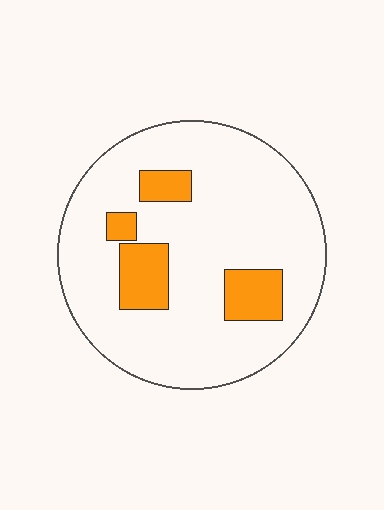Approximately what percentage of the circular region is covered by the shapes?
Approximately 15%.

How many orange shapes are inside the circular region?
4.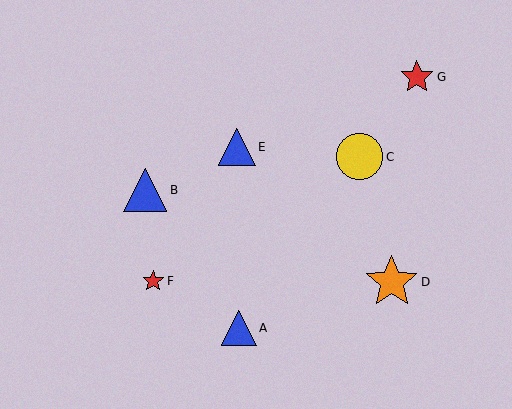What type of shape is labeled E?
Shape E is a blue triangle.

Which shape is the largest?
The orange star (labeled D) is the largest.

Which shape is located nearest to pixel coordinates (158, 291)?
The red star (labeled F) at (153, 281) is nearest to that location.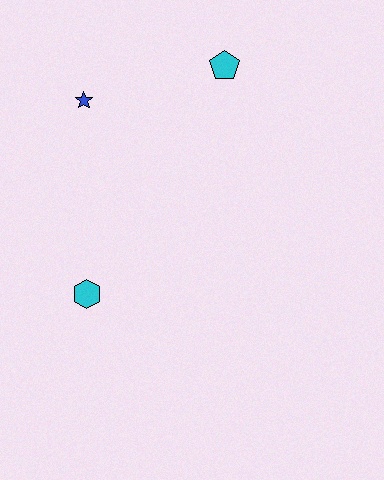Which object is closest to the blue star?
The cyan pentagon is closest to the blue star.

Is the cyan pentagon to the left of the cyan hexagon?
No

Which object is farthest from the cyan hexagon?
The cyan pentagon is farthest from the cyan hexagon.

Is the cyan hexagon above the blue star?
No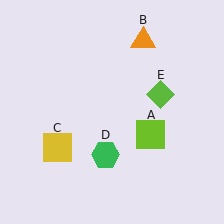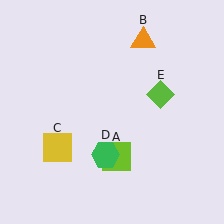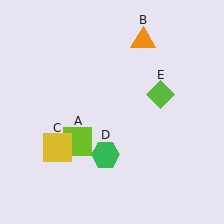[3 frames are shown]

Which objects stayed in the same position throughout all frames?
Orange triangle (object B) and yellow square (object C) and green hexagon (object D) and lime diamond (object E) remained stationary.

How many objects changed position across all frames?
1 object changed position: lime square (object A).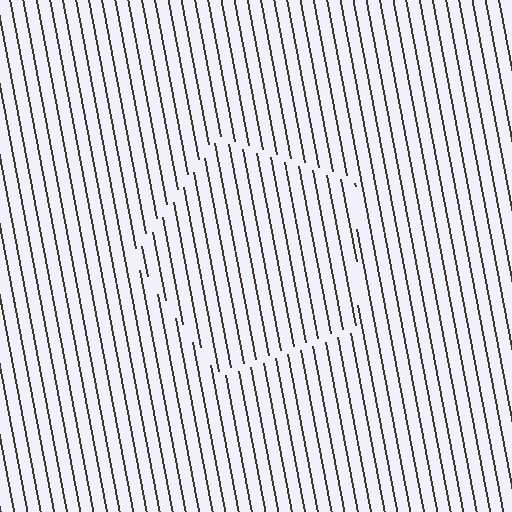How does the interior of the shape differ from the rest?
The interior of the shape contains the same grating, shifted by half a period — the contour is defined by the phase discontinuity where line-ends from the inner and outer gratings abut.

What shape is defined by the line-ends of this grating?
An illusory pentagon. The interior of the shape contains the same grating, shifted by half a period — the contour is defined by the phase discontinuity where line-ends from the inner and outer gratings abut.